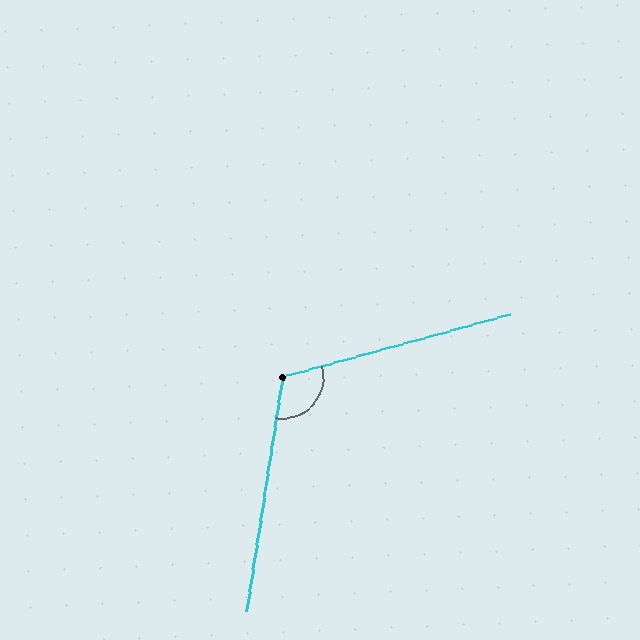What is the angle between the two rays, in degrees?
Approximately 114 degrees.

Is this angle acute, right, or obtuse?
It is obtuse.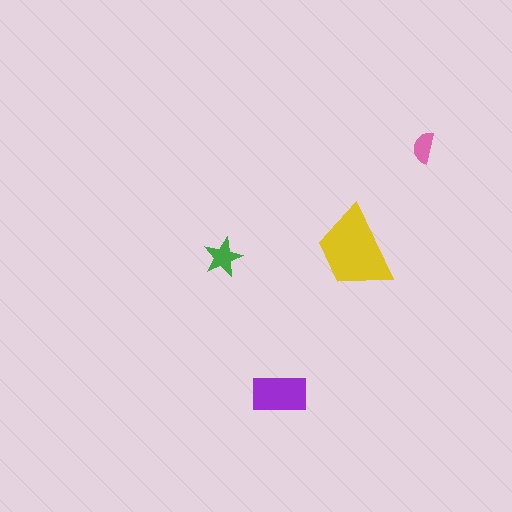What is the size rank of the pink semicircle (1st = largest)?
4th.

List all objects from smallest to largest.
The pink semicircle, the green star, the purple rectangle, the yellow trapezoid.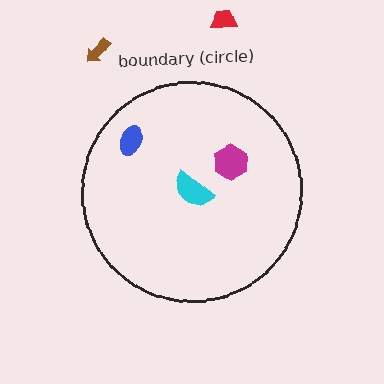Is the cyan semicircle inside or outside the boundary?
Inside.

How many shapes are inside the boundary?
3 inside, 2 outside.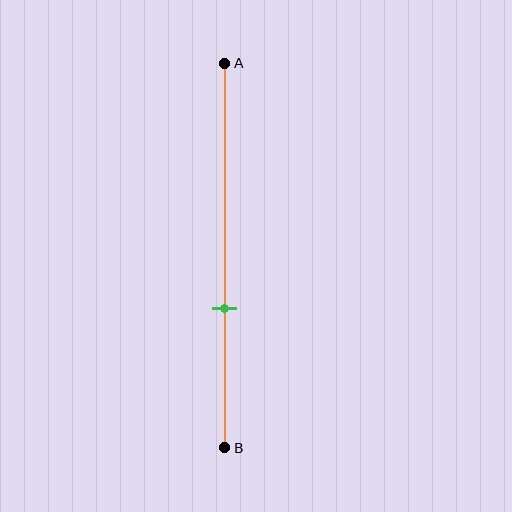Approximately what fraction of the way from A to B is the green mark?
The green mark is approximately 65% of the way from A to B.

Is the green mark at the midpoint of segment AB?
No, the mark is at about 65% from A, not at the 50% midpoint.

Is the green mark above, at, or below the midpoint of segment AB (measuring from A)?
The green mark is below the midpoint of segment AB.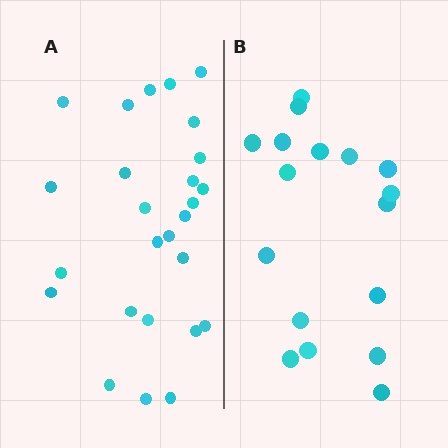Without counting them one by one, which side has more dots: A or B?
Region A (the left region) has more dots.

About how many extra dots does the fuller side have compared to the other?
Region A has roughly 8 or so more dots than region B.